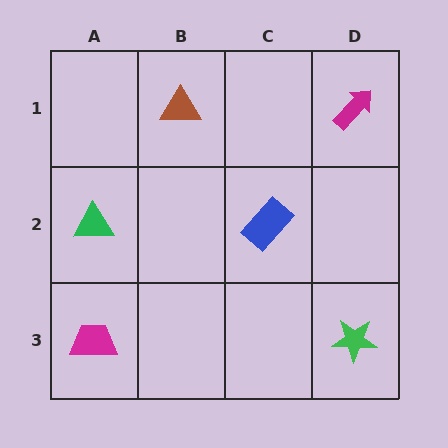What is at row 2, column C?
A blue rectangle.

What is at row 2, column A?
A green triangle.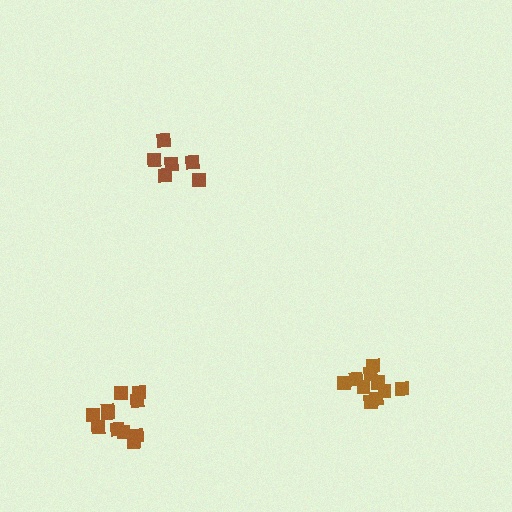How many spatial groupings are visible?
There are 3 spatial groupings.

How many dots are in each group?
Group 1: 11 dots, Group 2: 10 dots, Group 3: 6 dots (27 total).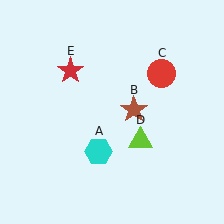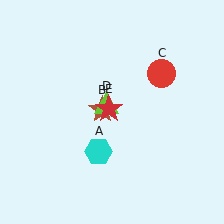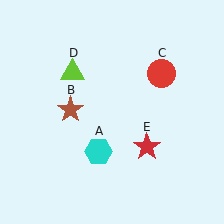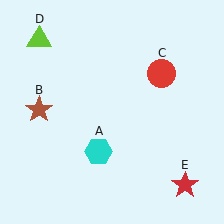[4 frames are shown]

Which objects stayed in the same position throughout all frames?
Cyan hexagon (object A) and red circle (object C) remained stationary.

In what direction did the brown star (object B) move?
The brown star (object B) moved left.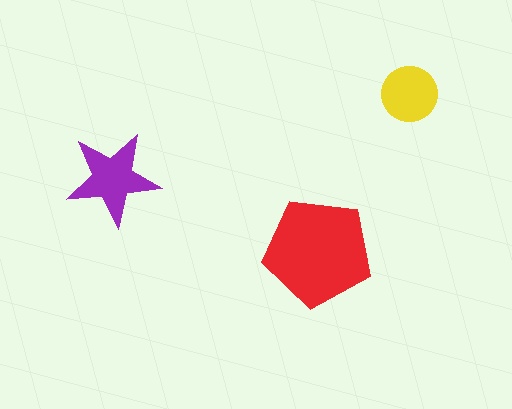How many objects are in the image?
There are 3 objects in the image.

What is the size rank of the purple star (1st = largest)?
2nd.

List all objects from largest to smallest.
The red pentagon, the purple star, the yellow circle.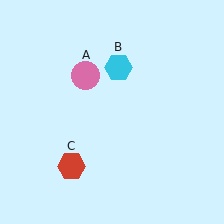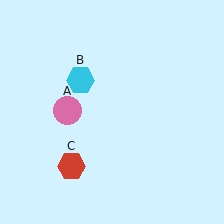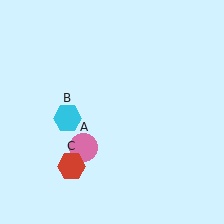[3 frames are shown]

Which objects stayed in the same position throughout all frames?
Red hexagon (object C) remained stationary.